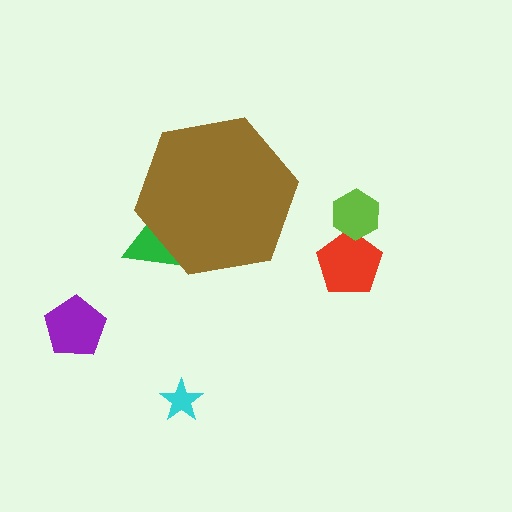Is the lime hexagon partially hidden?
No, the lime hexagon is fully visible.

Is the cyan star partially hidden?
No, the cyan star is fully visible.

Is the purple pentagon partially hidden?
No, the purple pentagon is fully visible.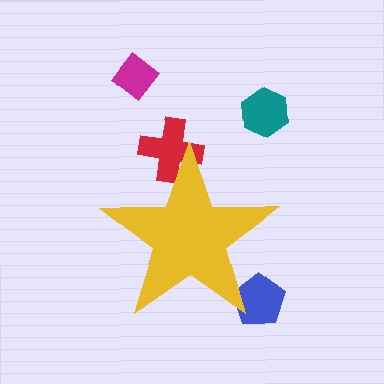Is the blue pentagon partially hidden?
Yes, the blue pentagon is partially hidden behind the yellow star.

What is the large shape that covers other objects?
A yellow star.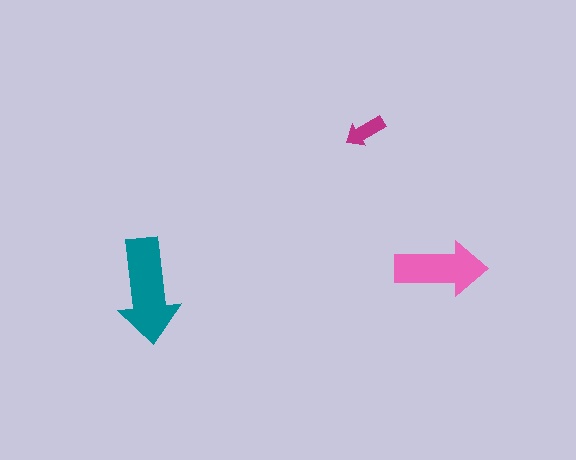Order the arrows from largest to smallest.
the teal one, the pink one, the magenta one.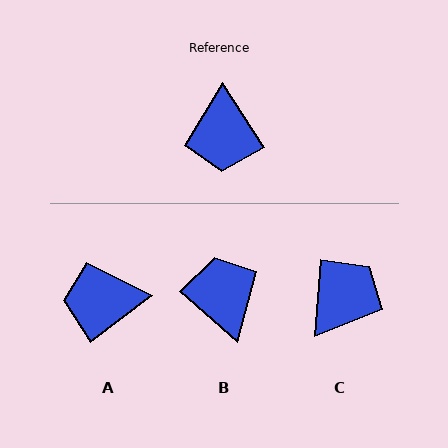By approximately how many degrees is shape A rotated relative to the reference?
Approximately 86 degrees clockwise.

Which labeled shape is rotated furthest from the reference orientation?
B, about 164 degrees away.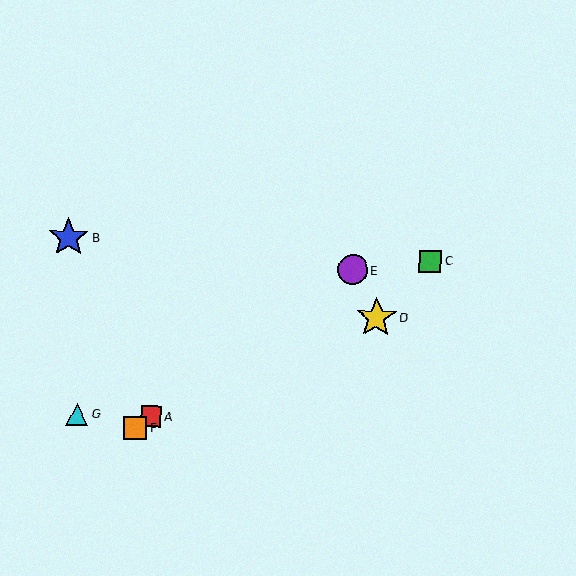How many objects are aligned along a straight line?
3 objects (A, E, F) are aligned along a straight line.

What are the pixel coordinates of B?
Object B is at (68, 237).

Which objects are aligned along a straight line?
Objects A, E, F are aligned along a straight line.